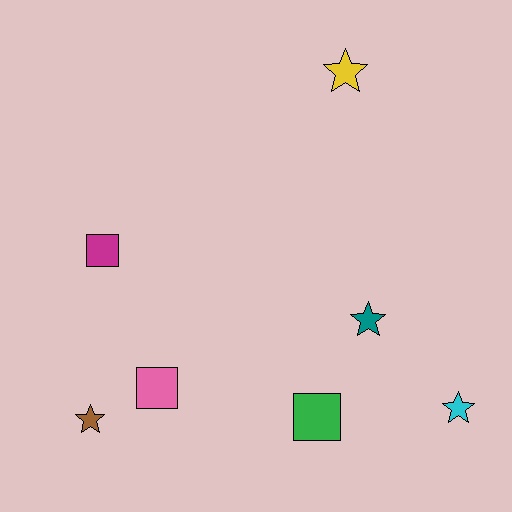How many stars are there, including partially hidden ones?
There are 4 stars.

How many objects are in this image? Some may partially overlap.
There are 7 objects.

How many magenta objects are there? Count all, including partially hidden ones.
There is 1 magenta object.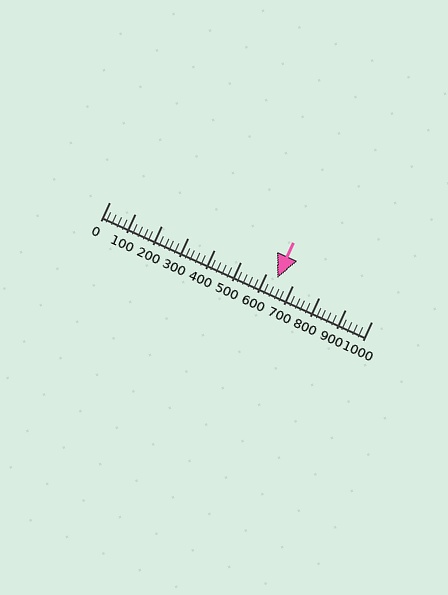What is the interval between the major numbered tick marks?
The major tick marks are spaced 100 units apart.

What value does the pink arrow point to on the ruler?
The pink arrow points to approximately 640.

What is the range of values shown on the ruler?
The ruler shows values from 0 to 1000.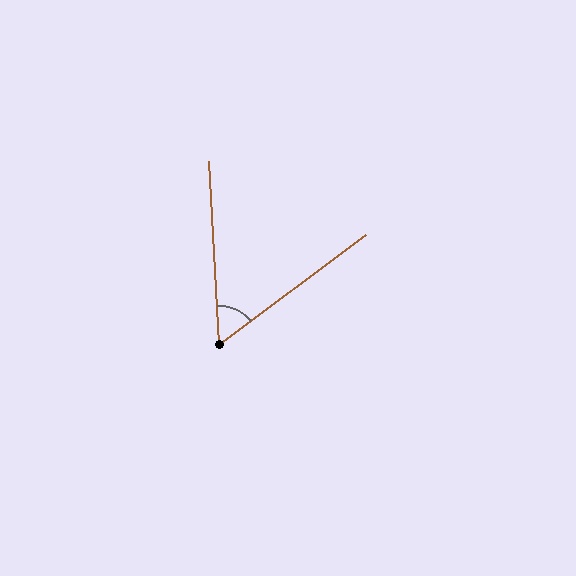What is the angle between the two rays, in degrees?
Approximately 56 degrees.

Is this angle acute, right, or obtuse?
It is acute.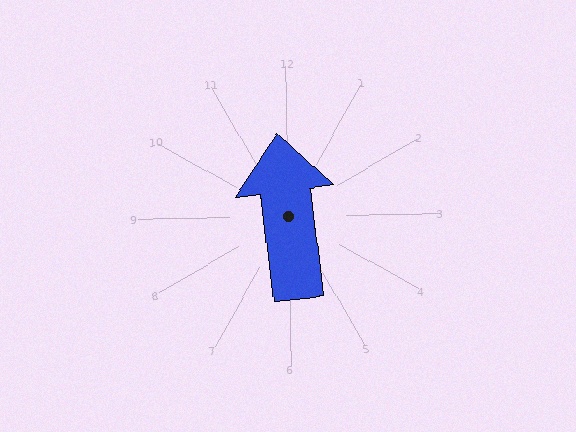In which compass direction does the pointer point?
North.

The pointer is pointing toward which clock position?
Roughly 12 o'clock.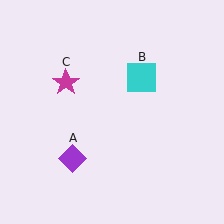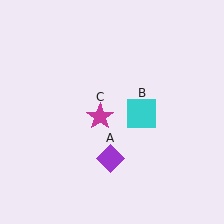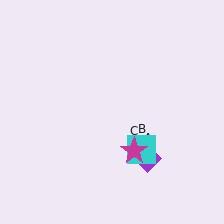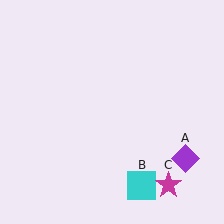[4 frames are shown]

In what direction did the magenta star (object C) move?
The magenta star (object C) moved down and to the right.